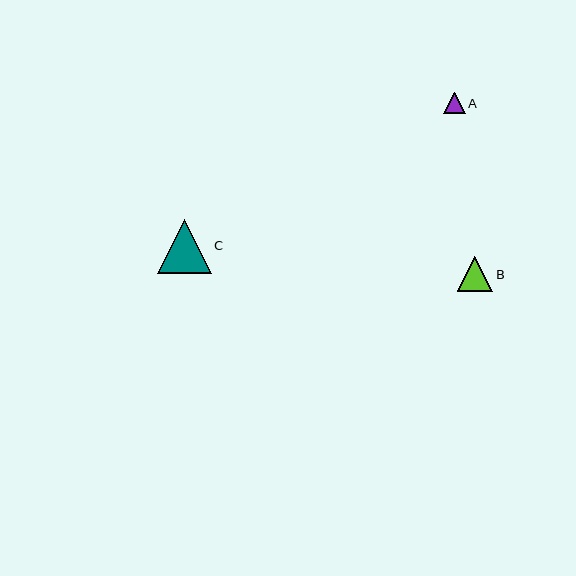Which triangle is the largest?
Triangle C is the largest with a size of approximately 54 pixels.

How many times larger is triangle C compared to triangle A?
Triangle C is approximately 2.5 times the size of triangle A.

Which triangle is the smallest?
Triangle A is the smallest with a size of approximately 21 pixels.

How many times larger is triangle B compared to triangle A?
Triangle B is approximately 1.7 times the size of triangle A.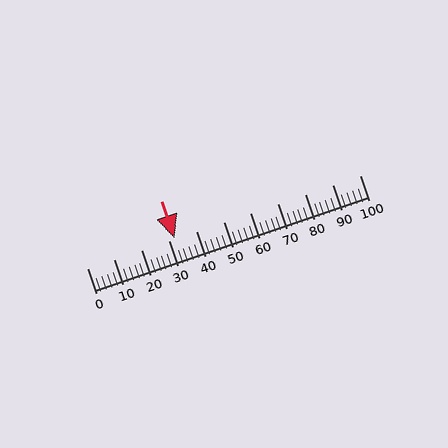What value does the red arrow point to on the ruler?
The red arrow points to approximately 32.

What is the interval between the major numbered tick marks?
The major tick marks are spaced 10 units apart.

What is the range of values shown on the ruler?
The ruler shows values from 0 to 100.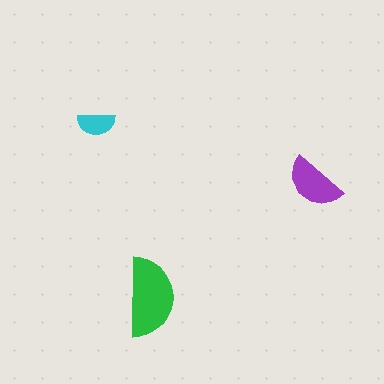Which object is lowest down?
The green semicircle is bottommost.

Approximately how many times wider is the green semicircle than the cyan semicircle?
About 2 times wider.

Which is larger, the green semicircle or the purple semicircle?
The green one.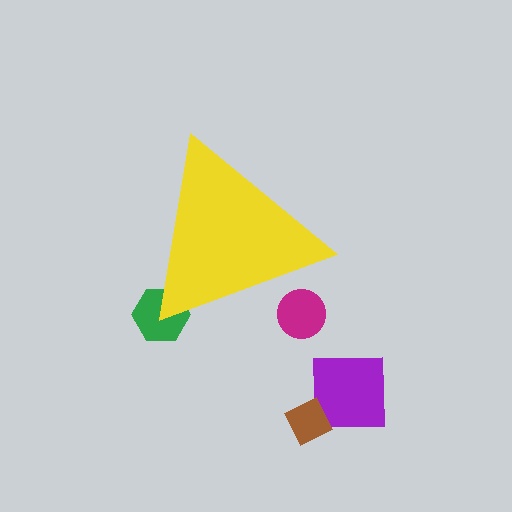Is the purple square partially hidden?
No, the purple square is fully visible.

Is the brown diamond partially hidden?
No, the brown diamond is fully visible.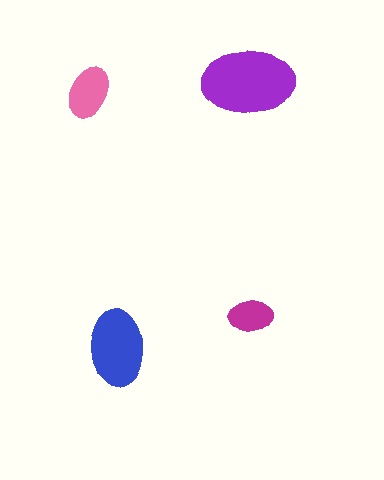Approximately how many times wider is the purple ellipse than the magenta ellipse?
About 2 times wider.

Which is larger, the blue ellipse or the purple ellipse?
The purple one.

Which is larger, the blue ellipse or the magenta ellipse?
The blue one.